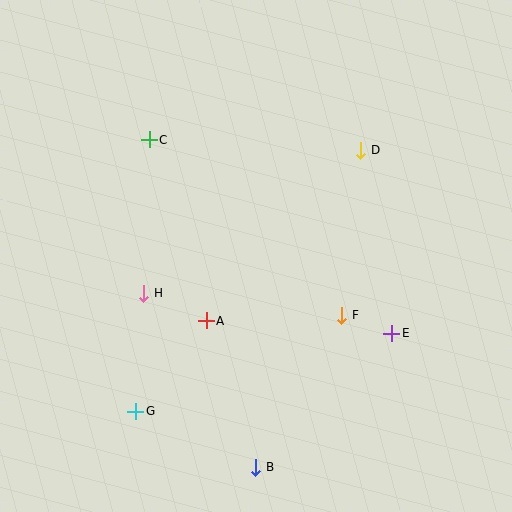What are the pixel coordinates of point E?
Point E is at (392, 333).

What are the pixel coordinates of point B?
Point B is at (256, 467).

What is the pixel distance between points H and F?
The distance between H and F is 199 pixels.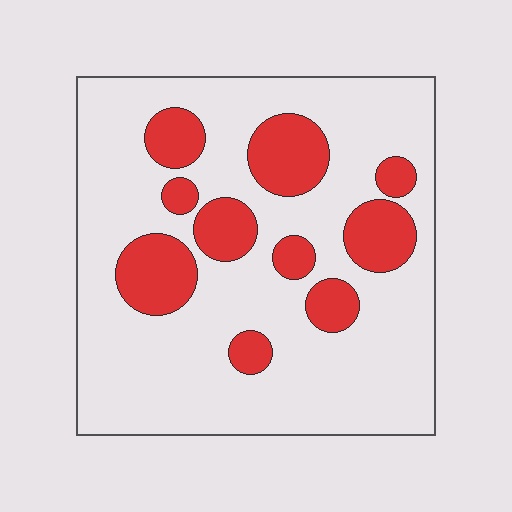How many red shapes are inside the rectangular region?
10.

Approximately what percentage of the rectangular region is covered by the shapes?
Approximately 25%.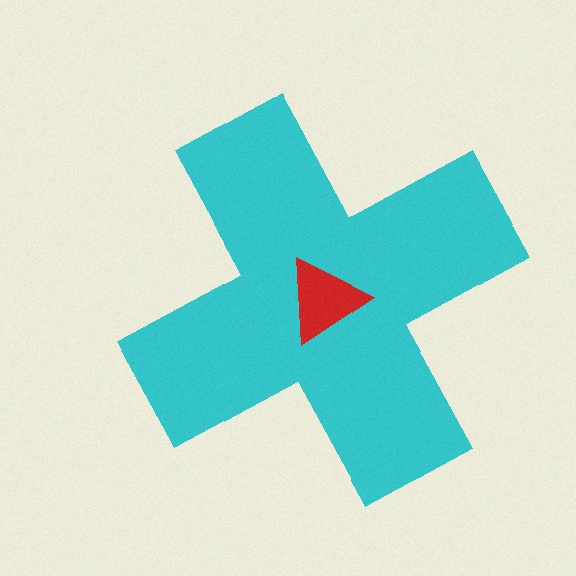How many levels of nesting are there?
2.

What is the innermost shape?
The red triangle.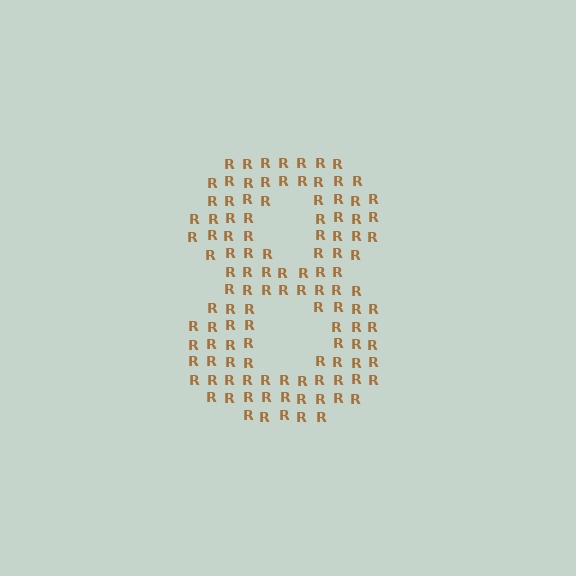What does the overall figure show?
The overall figure shows the digit 8.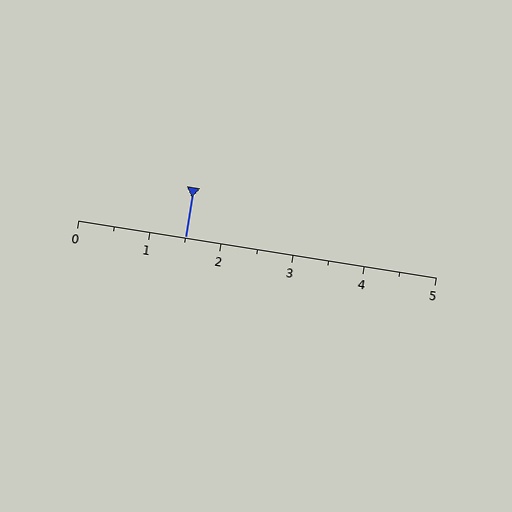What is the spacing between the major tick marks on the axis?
The major ticks are spaced 1 apart.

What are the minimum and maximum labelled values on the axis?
The axis runs from 0 to 5.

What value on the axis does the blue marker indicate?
The marker indicates approximately 1.5.